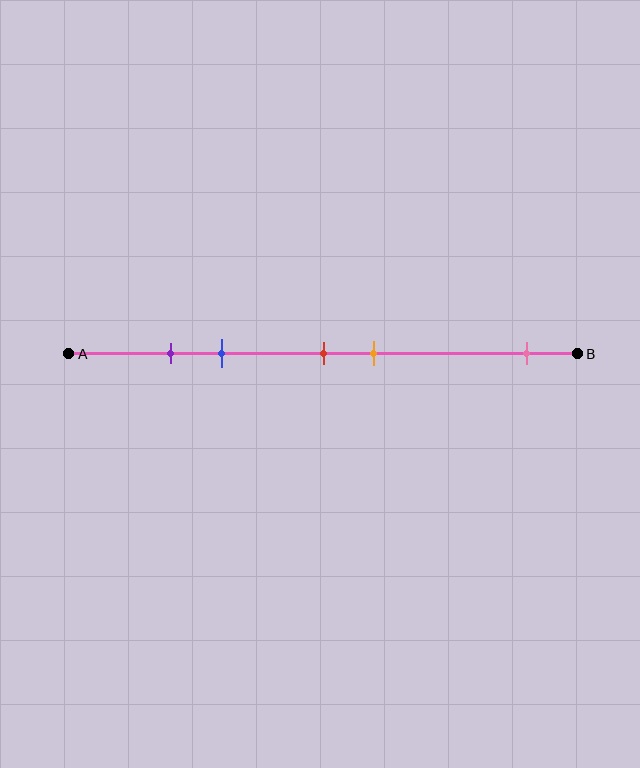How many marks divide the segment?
There are 5 marks dividing the segment.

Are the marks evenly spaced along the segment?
No, the marks are not evenly spaced.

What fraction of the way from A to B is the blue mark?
The blue mark is approximately 30% (0.3) of the way from A to B.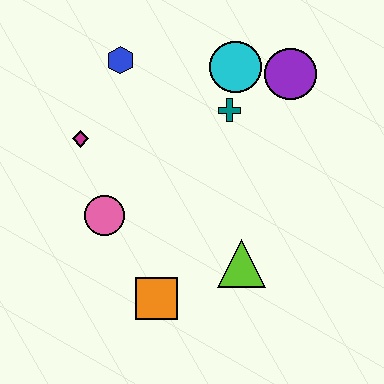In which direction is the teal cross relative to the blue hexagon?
The teal cross is to the right of the blue hexagon.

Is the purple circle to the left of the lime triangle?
No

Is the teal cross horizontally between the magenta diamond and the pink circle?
No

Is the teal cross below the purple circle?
Yes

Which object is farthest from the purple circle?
The orange square is farthest from the purple circle.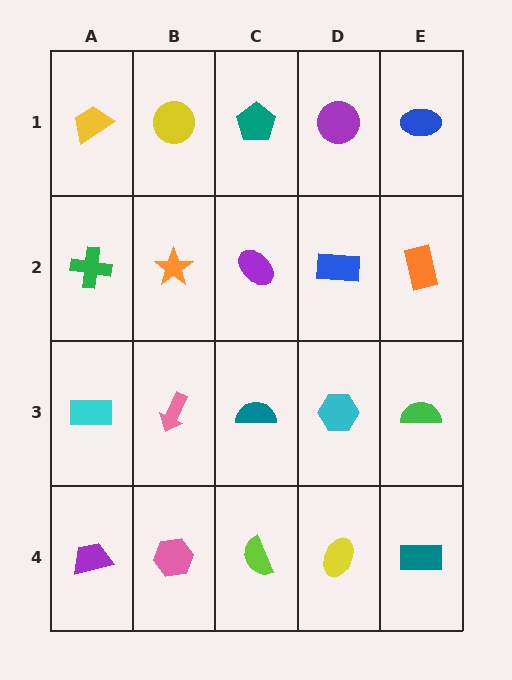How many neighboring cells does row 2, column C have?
4.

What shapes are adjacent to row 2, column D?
A purple circle (row 1, column D), a cyan hexagon (row 3, column D), a purple ellipse (row 2, column C), an orange rectangle (row 2, column E).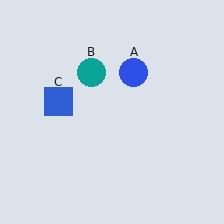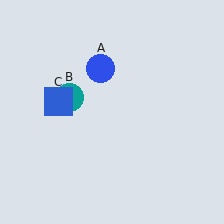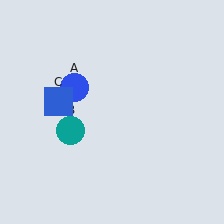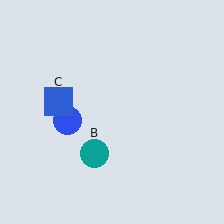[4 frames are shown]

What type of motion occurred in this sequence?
The blue circle (object A), teal circle (object B) rotated counterclockwise around the center of the scene.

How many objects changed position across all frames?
2 objects changed position: blue circle (object A), teal circle (object B).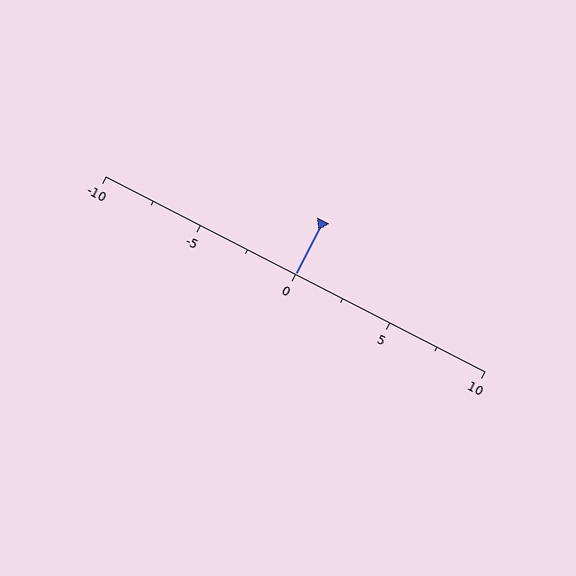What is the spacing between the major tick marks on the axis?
The major ticks are spaced 5 apart.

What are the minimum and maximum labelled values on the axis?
The axis runs from -10 to 10.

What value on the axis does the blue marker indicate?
The marker indicates approximately 0.